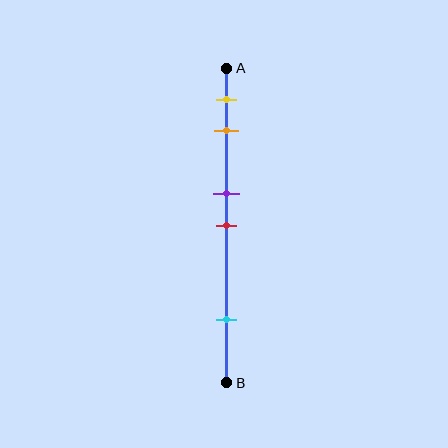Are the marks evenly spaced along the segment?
No, the marks are not evenly spaced.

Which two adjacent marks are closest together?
The purple and red marks are the closest adjacent pair.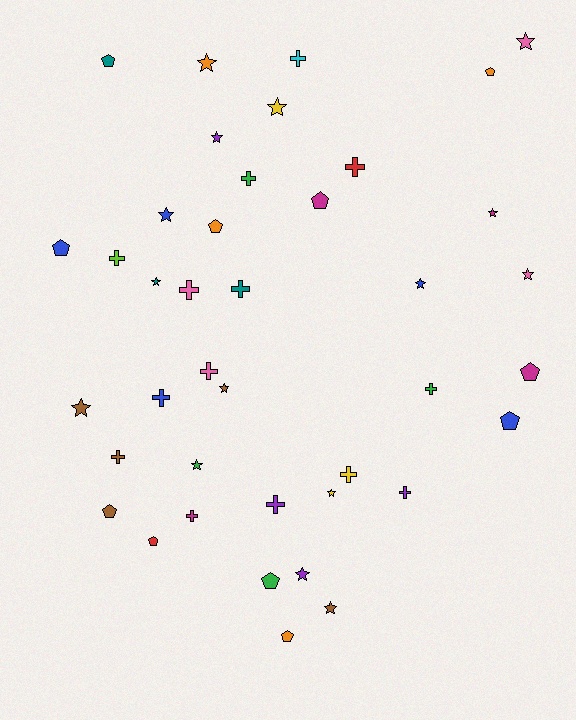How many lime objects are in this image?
There is 1 lime object.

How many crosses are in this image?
There are 14 crosses.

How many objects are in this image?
There are 40 objects.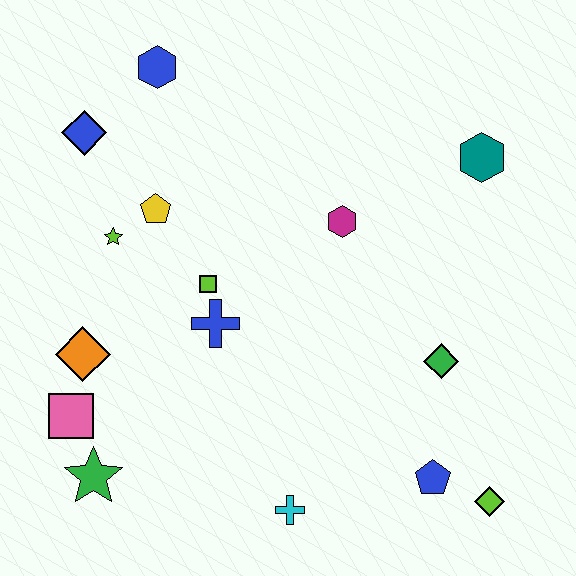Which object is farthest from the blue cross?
The lime diamond is farthest from the blue cross.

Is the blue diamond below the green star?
No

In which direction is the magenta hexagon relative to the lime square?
The magenta hexagon is to the right of the lime square.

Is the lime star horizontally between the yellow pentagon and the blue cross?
No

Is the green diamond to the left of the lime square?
No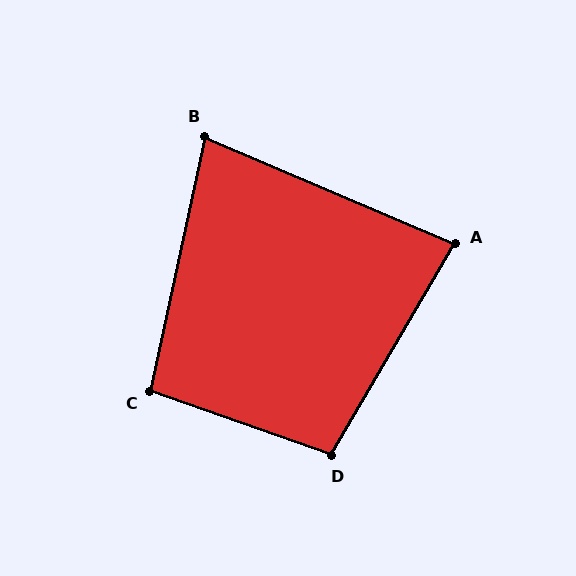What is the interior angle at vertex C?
Approximately 97 degrees (obtuse).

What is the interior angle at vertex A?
Approximately 83 degrees (acute).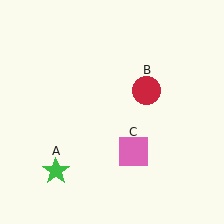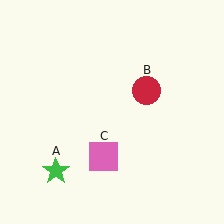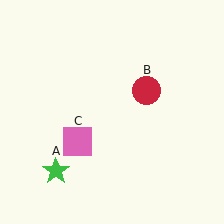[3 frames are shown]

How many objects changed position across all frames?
1 object changed position: pink square (object C).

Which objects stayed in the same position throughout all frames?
Green star (object A) and red circle (object B) remained stationary.